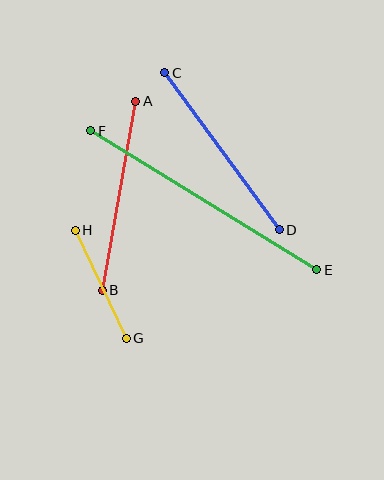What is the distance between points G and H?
The distance is approximately 120 pixels.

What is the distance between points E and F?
The distance is approximately 265 pixels.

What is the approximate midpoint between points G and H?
The midpoint is at approximately (101, 284) pixels.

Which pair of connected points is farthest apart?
Points E and F are farthest apart.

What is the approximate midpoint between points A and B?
The midpoint is at approximately (119, 196) pixels.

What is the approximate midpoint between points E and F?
The midpoint is at approximately (204, 200) pixels.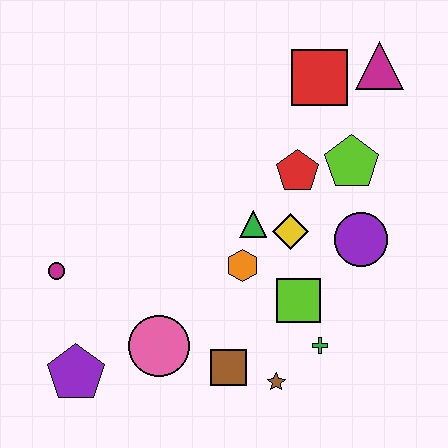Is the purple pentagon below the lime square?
Yes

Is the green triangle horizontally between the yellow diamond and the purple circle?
No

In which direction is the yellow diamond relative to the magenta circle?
The yellow diamond is to the right of the magenta circle.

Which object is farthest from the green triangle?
The purple pentagon is farthest from the green triangle.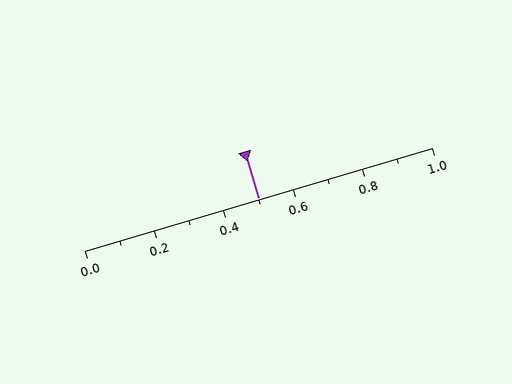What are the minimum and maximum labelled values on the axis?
The axis runs from 0.0 to 1.0.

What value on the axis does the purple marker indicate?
The marker indicates approximately 0.5.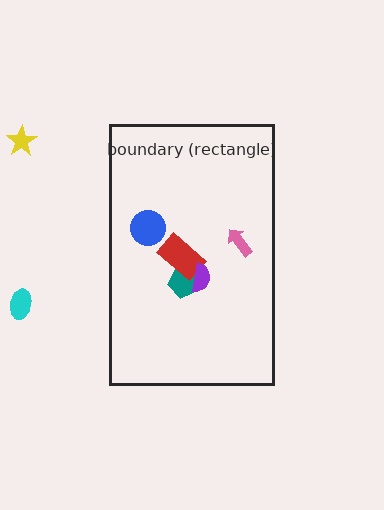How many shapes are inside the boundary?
5 inside, 2 outside.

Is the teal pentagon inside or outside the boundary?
Inside.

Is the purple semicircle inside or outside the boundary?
Inside.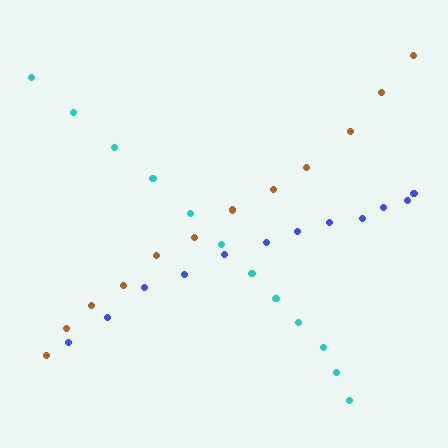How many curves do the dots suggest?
There are 3 distinct paths.